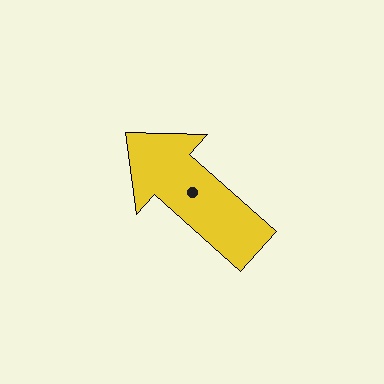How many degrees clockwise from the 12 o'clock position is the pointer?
Approximately 312 degrees.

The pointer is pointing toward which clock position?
Roughly 10 o'clock.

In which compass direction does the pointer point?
Northwest.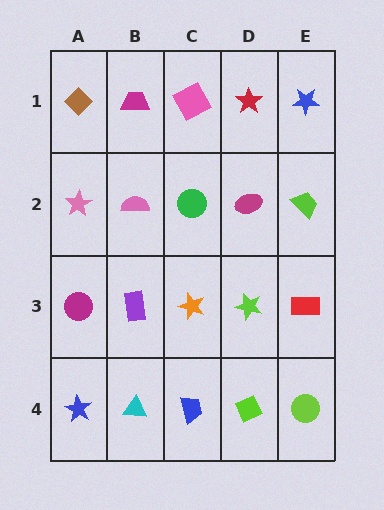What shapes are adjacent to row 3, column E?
A lime trapezoid (row 2, column E), a lime circle (row 4, column E), a lime star (row 3, column D).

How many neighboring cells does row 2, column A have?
3.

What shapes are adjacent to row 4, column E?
A red rectangle (row 3, column E), a lime diamond (row 4, column D).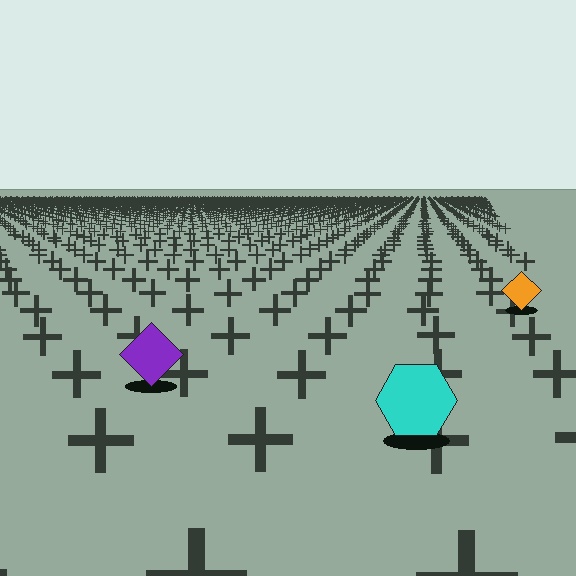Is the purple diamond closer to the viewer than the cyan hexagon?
No. The cyan hexagon is closer — you can tell from the texture gradient: the ground texture is coarser near it.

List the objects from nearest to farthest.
From nearest to farthest: the cyan hexagon, the purple diamond, the orange diamond.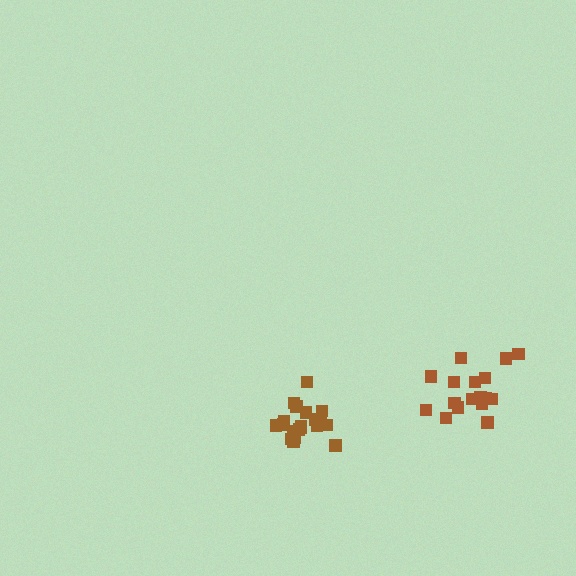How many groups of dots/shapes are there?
There are 2 groups.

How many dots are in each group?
Group 1: 21 dots, Group 2: 17 dots (38 total).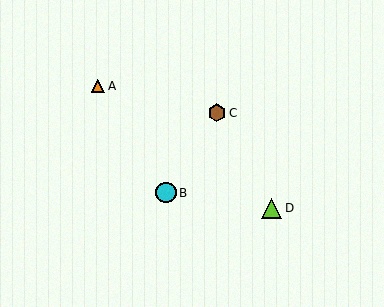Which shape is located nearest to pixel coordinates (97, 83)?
The orange triangle (labeled A) at (98, 86) is nearest to that location.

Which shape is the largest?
The cyan circle (labeled B) is the largest.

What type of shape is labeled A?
Shape A is an orange triangle.